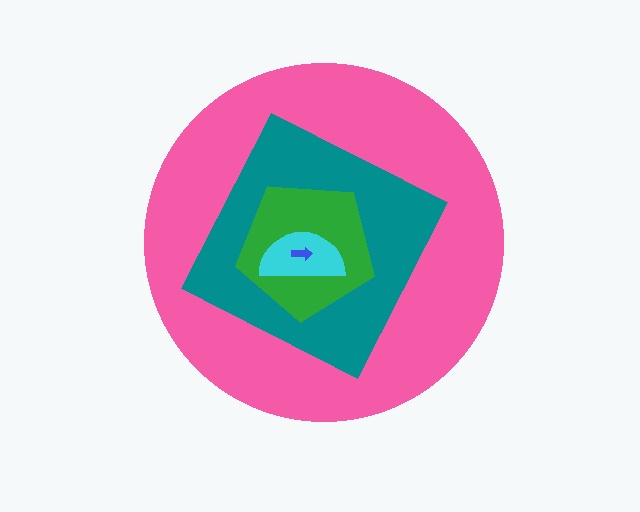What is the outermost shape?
The pink circle.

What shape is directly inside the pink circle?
The teal square.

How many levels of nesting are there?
5.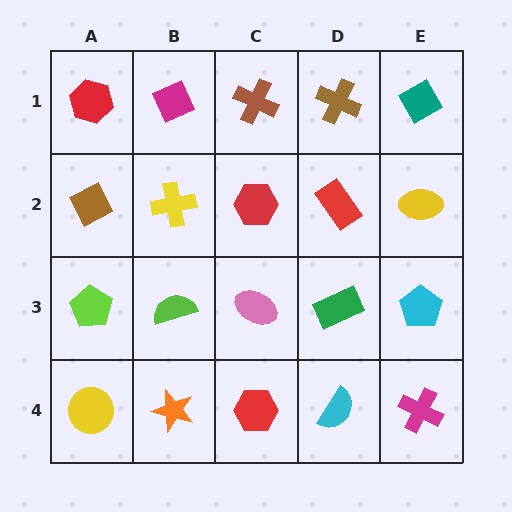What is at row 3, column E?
A cyan pentagon.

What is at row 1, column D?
A brown cross.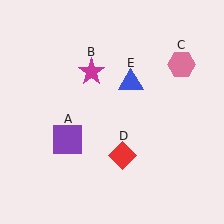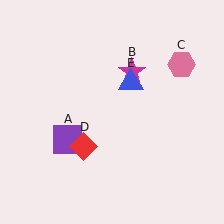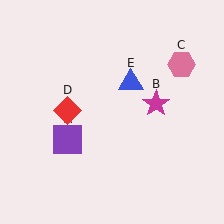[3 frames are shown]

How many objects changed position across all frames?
2 objects changed position: magenta star (object B), red diamond (object D).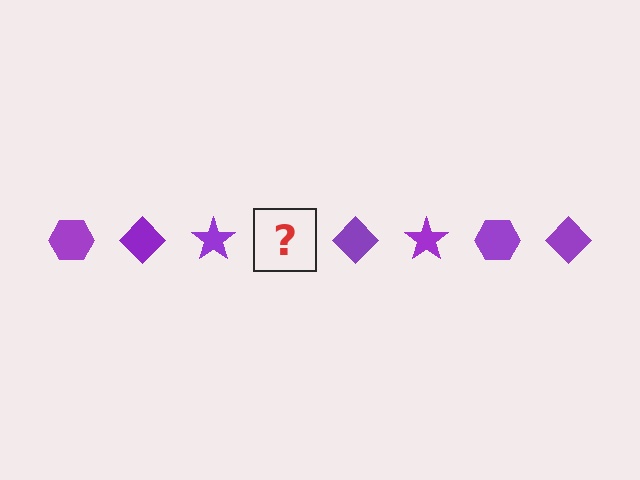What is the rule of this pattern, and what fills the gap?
The rule is that the pattern cycles through hexagon, diamond, star shapes in purple. The gap should be filled with a purple hexagon.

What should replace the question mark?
The question mark should be replaced with a purple hexagon.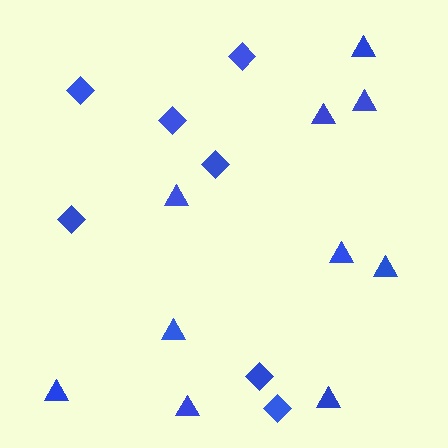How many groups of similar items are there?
There are 2 groups: one group of diamonds (7) and one group of triangles (10).